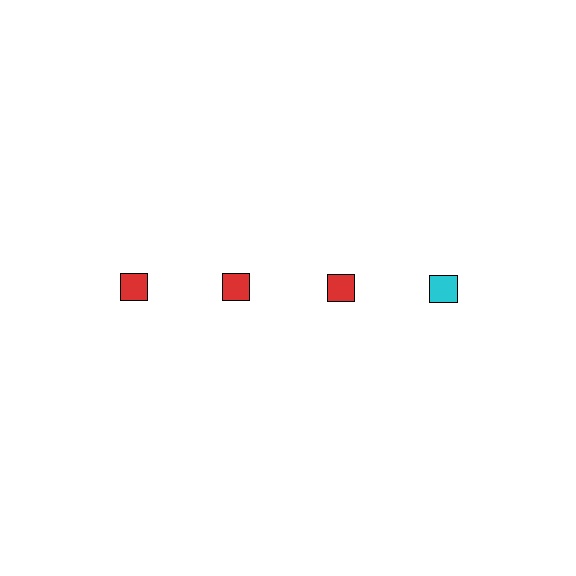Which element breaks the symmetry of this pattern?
The cyan square in the top row, second from right column breaks the symmetry. All other shapes are red squares.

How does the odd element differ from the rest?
It has a different color: cyan instead of red.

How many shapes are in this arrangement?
There are 4 shapes arranged in a grid pattern.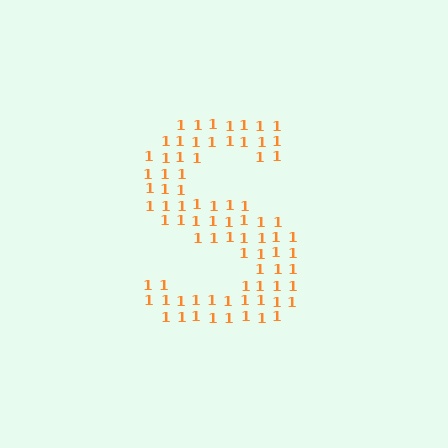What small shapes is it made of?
It is made of small digit 1's.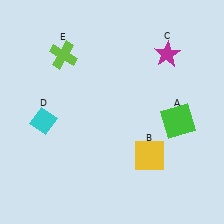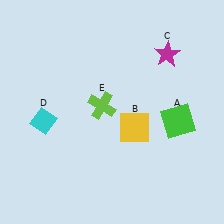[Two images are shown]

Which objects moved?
The objects that moved are: the yellow square (B), the lime cross (E).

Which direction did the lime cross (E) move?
The lime cross (E) moved down.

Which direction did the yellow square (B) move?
The yellow square (B) moved up.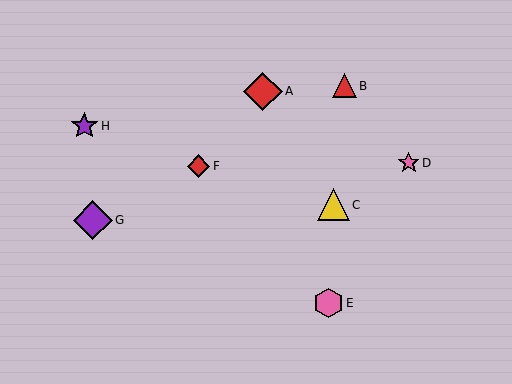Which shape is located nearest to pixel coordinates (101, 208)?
The purple diamond (labeled G) at (93, 220) is nearest to that location.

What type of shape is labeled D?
Shape D is a pink star.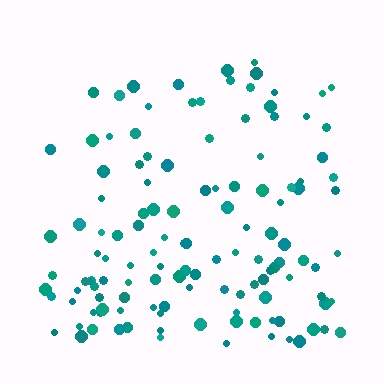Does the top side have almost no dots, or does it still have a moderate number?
Still a moderate number, just noticeably fewer than the bottom.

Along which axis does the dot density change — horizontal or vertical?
Vertical.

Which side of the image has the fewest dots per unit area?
The top.